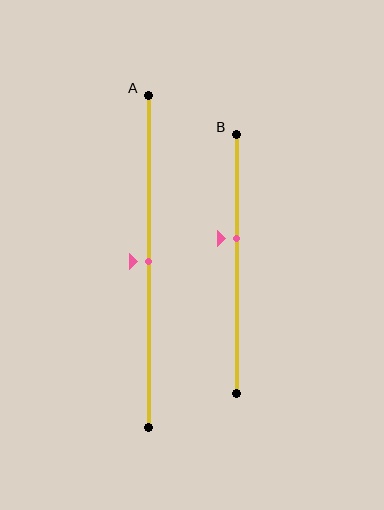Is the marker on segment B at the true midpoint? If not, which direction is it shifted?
No, the marker on segment B is shifted upward by about 10% of the segment length.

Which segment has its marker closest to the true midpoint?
Segment A has its marker closest to the true midpoint.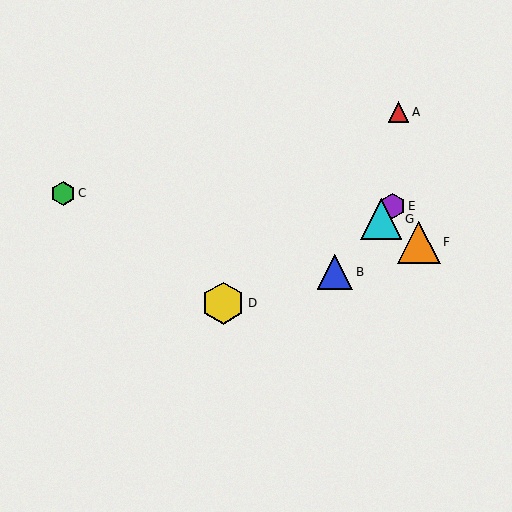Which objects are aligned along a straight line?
Objects B, E, G are aligned along a straight line.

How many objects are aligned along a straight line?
3 objects (B, E, G) are aligned along a straight line.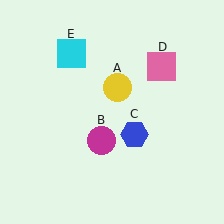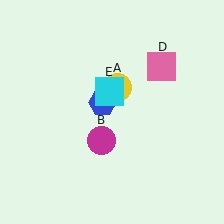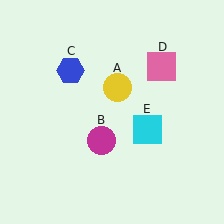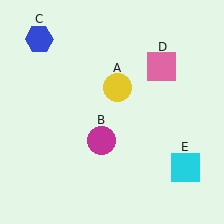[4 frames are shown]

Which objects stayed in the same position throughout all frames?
Yellow circle (object A) and magenta circle (object B) and pink square (object D) remained stationary.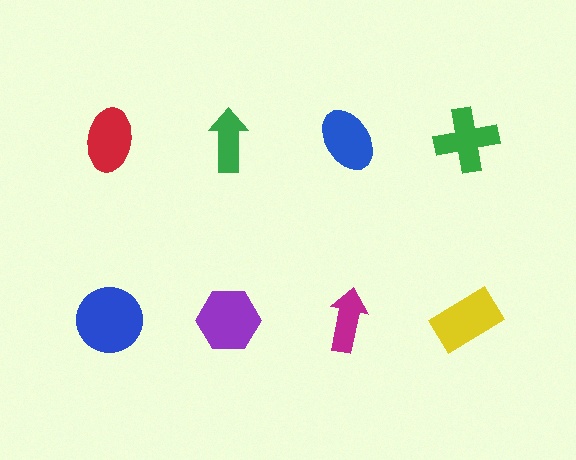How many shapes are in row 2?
4 shapes.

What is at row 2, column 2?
A purple hexagon.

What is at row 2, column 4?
A yellow rectangle.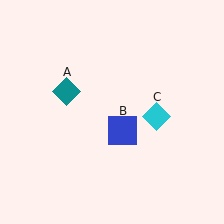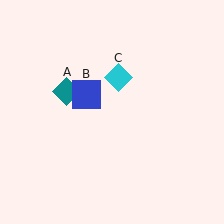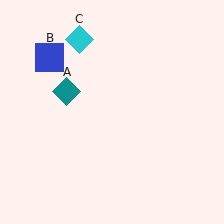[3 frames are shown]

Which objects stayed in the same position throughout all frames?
Teal diamond (object A) remained stationary.